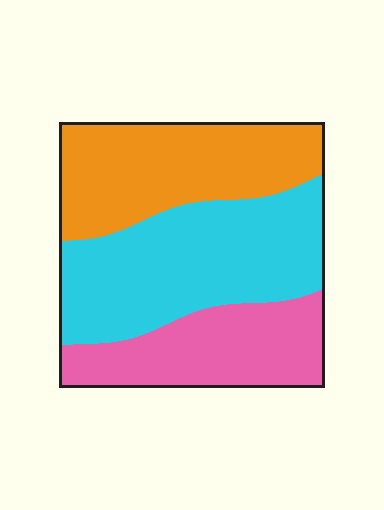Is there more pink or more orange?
Orange.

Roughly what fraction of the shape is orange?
Orange covers about 35% of the shape.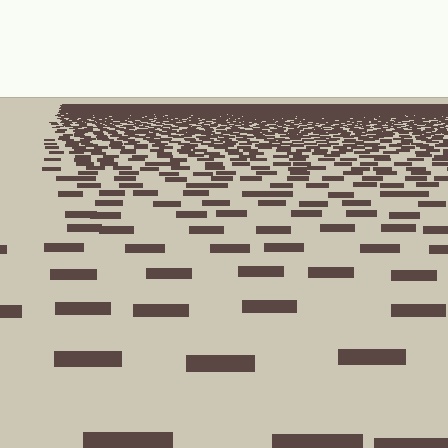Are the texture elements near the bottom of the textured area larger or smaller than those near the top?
Larger. Near the bottom, elements are closer to the viewer and appear at a bigger on-screen size.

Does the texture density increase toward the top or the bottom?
Density increases toward the top.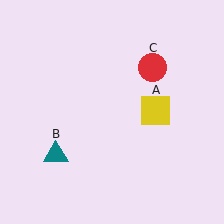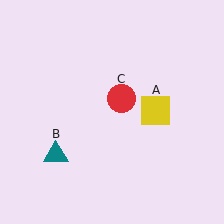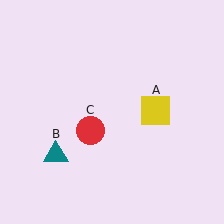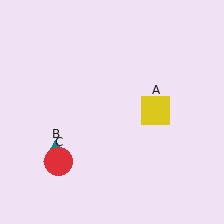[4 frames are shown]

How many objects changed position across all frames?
1 object changed position: red circle (object C).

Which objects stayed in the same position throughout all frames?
Yellow square (object A) and teal triangle (object B) remained stationary.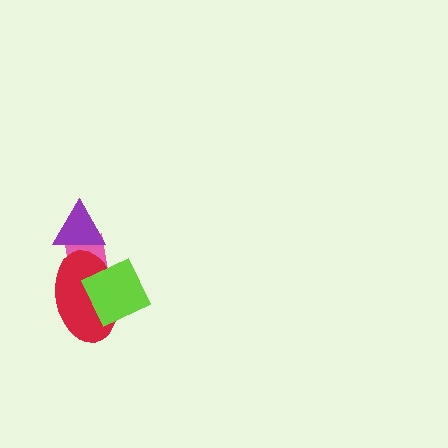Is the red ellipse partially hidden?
Yes, it is partially covered by another shape.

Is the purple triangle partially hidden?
Yes, it is partially covered by another shape.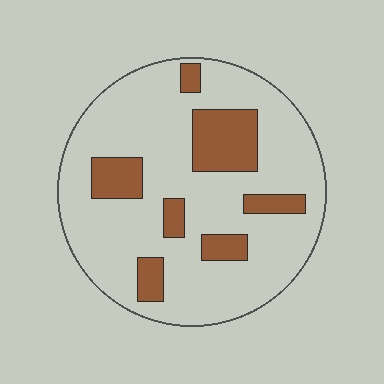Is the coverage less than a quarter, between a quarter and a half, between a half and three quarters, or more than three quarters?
Less than a quarter.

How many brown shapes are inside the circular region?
7.